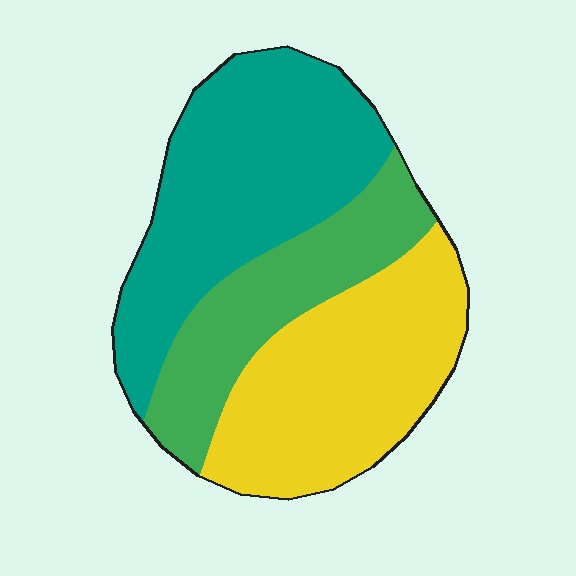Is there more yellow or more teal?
Teal.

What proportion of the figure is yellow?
Yellow takes up about three eighths (3/8) of the figure.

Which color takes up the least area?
Green, at roughly 25%.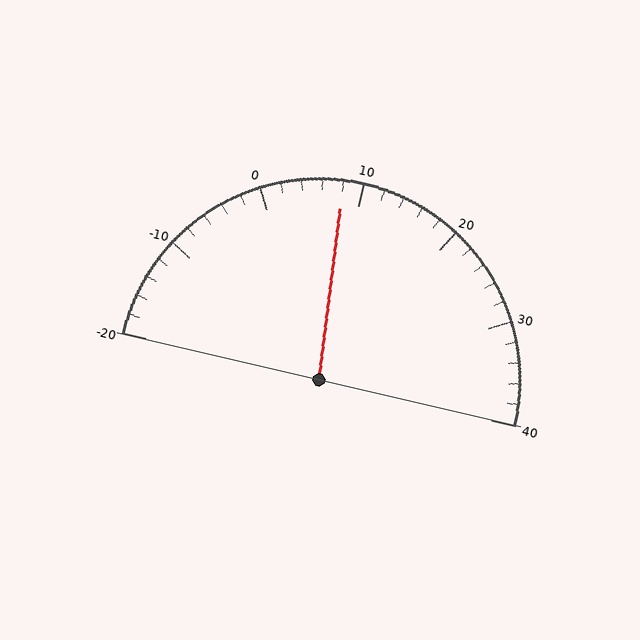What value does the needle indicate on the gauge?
The needle indicates approximately 8.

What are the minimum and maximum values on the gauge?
The gauge ranges from -20 to 40.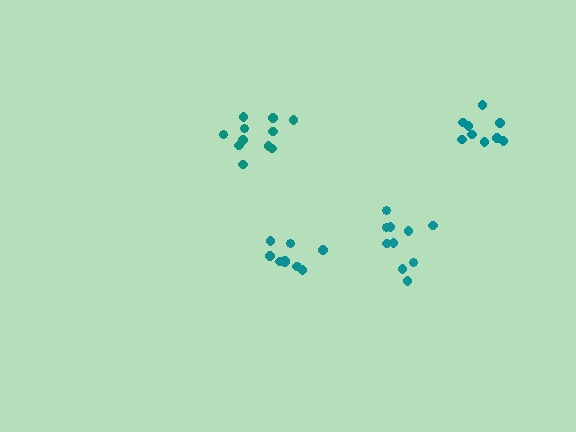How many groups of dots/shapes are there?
There are 4 groups.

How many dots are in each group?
Group 1: 10 dots, Group 2: 11 dots, Group 3: 9 dots, Group 4: 10 dots (40 total).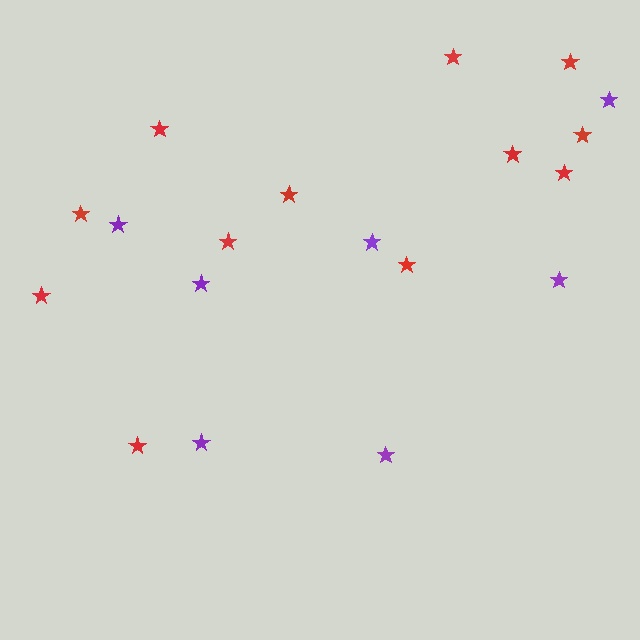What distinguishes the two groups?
There are 2 groups: one group of purple stars (7) and one group of red stars (12).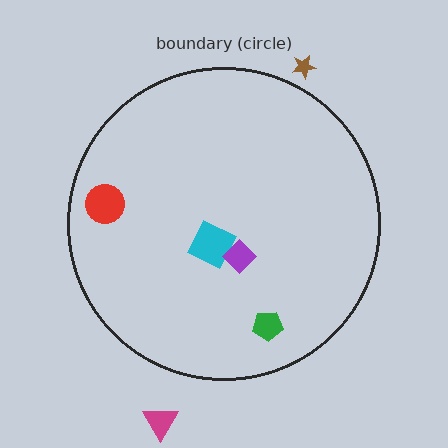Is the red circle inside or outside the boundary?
Inside.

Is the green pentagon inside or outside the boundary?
Inside.